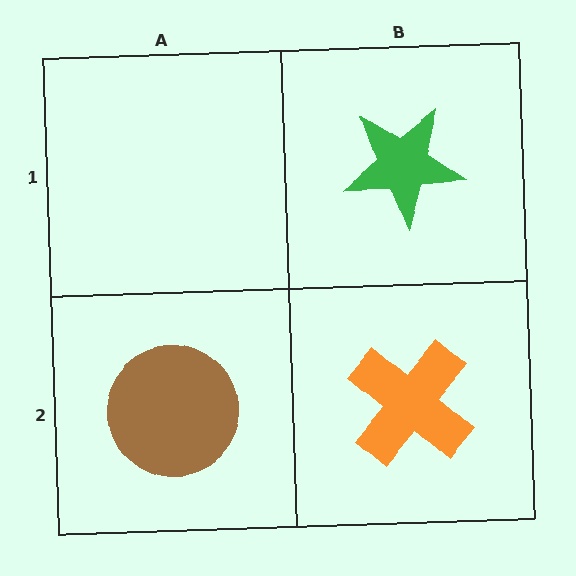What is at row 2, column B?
An orange cross.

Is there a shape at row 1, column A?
No, that cell is empty.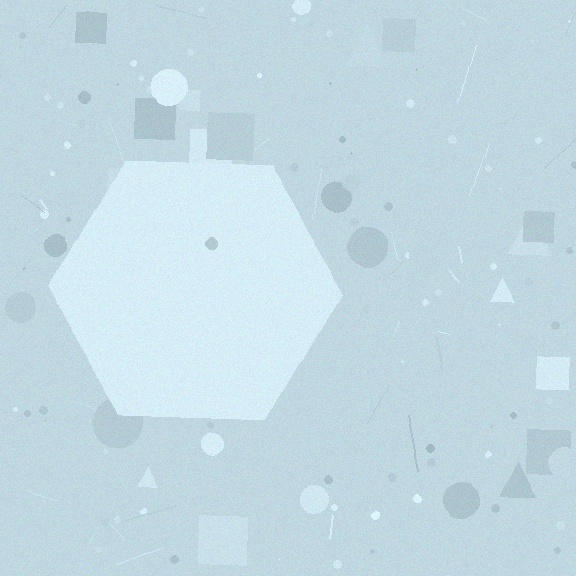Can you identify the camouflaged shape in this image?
The camouflaged shape is a hexagon.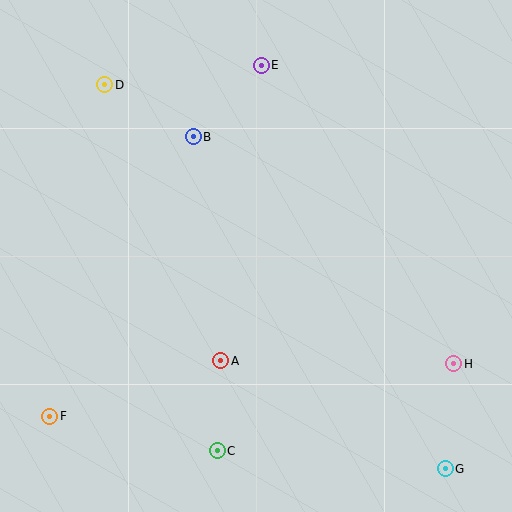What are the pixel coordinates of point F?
Point F is at (50, 416).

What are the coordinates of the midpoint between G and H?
The midpoint between G and H is at (450, 416).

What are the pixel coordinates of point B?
Point B is at (193, 137).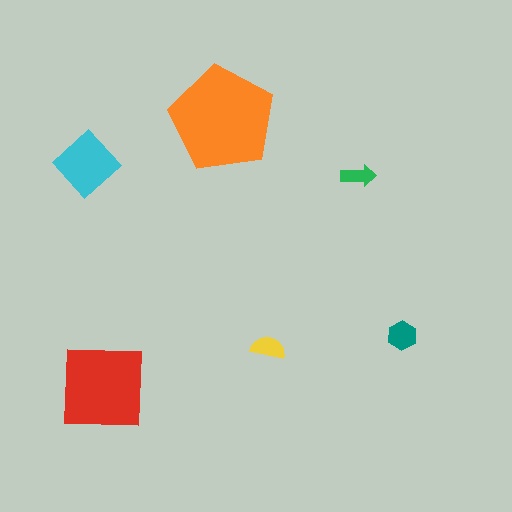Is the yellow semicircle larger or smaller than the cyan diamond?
Smaller.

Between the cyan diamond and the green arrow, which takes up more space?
The cyan diamond.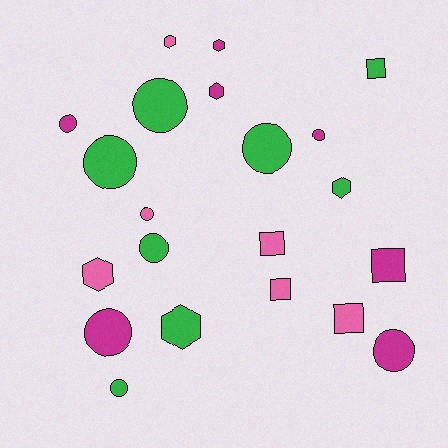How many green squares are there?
There is 1 green square.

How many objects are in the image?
There are 21 objects.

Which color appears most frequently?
Green, with 8 objects.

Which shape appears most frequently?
Circle, with 10 objects.